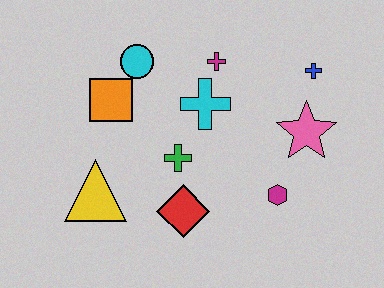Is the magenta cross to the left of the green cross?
No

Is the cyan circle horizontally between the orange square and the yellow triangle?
No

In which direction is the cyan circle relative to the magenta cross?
The cyan circle is to the left of the magenta cross.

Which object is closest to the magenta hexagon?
The pink star is closest to the magenta hexagon.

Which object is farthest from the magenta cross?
The yellow triangle is farthest from the magenta cross.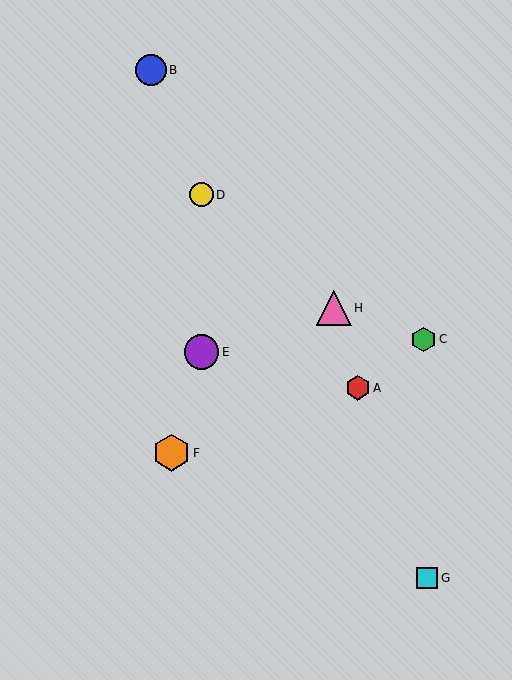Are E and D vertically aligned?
Yes, both are at x≈202.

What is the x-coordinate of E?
Object E is at x≈202.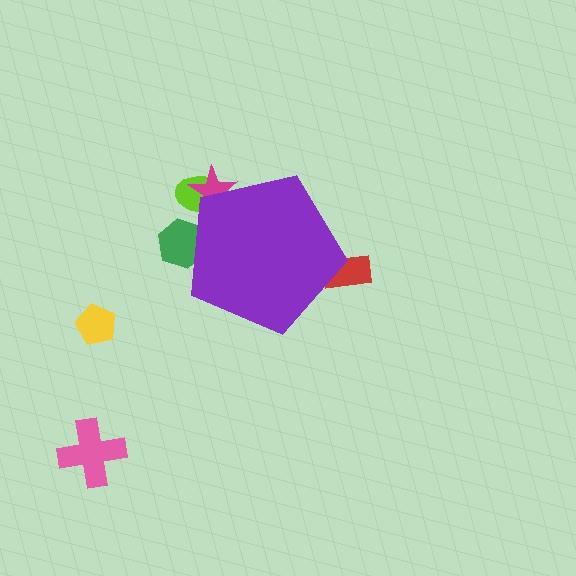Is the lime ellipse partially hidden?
Yes, the lime ellipse is partially hidden behind the purple pentagon.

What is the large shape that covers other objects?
A purple pentagon.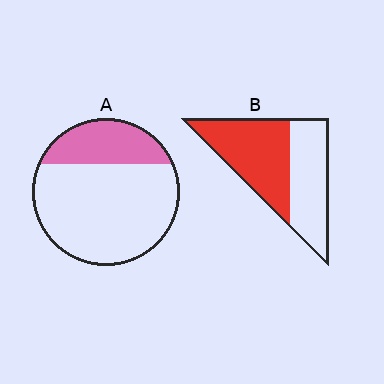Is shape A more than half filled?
No.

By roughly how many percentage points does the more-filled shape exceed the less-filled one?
By roughly 30 percentage points (B over A).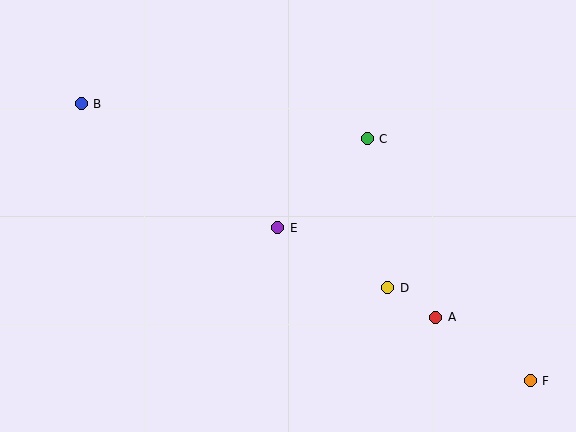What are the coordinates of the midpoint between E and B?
The midpoint between E and B is at (179, 166).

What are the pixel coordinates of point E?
Point E is at (278, 228).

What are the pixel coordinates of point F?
Point F is at (530, 381).